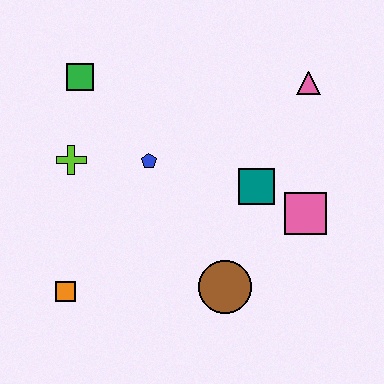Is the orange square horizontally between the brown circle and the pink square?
No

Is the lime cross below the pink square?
No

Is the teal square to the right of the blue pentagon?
Yes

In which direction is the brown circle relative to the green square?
The brown circle is below the green square.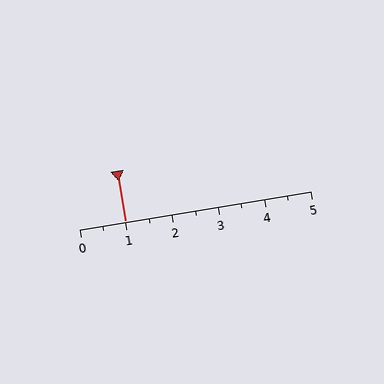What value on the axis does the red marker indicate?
The marker indicates approximately 1.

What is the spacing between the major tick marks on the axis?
The major ticks are spaced 1 apart.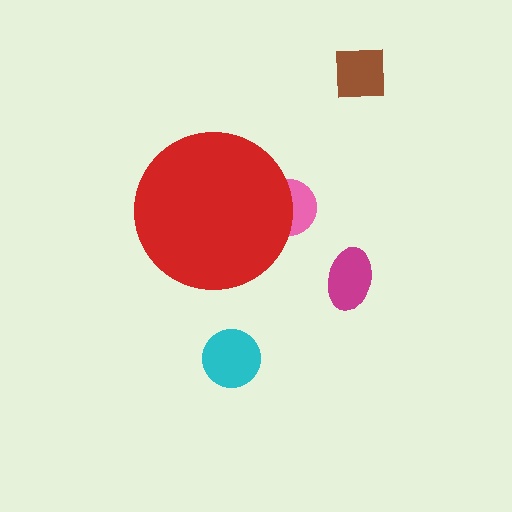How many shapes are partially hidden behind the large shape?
1 shape is partially hidden.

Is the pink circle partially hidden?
Yes, the pink circle is partially hidden behind the red circle.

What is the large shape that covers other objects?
A red circle.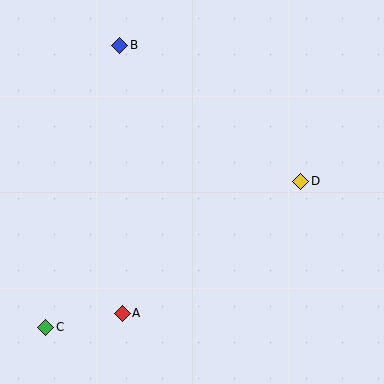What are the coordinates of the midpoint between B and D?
The midpoint between B and D is at (210, 113).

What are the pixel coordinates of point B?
Point B is at (120, 45).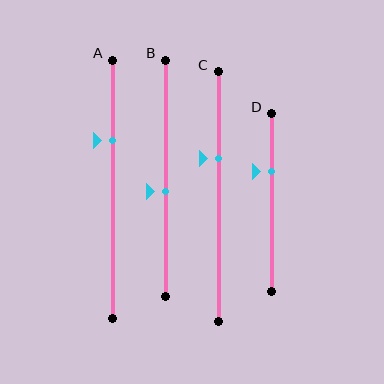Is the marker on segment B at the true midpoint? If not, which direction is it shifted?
No, the marker on segment B is shifted downward by about 6% of the segment length.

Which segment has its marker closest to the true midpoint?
Segment B has its marker closest to the true midpoint.